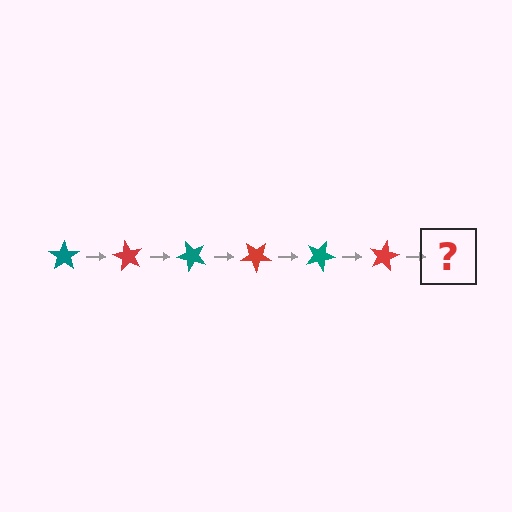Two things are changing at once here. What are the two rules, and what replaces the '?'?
The two rules are that it rotates 60 degrees each step and the color cycles through teal and red. The '?' should be a teal star, rotated 360 degrees from the start.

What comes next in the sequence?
The next element should be a teal star, rotated 360 degrees from the start.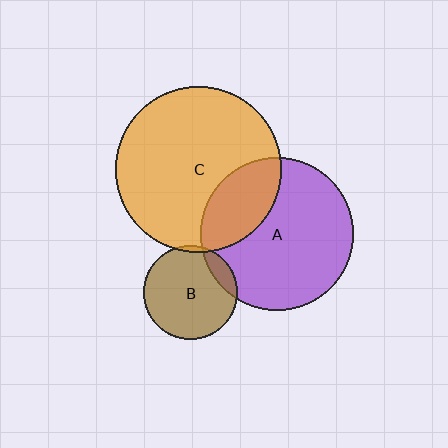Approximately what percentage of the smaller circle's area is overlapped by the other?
Approximately 5%.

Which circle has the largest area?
Circle C (orange).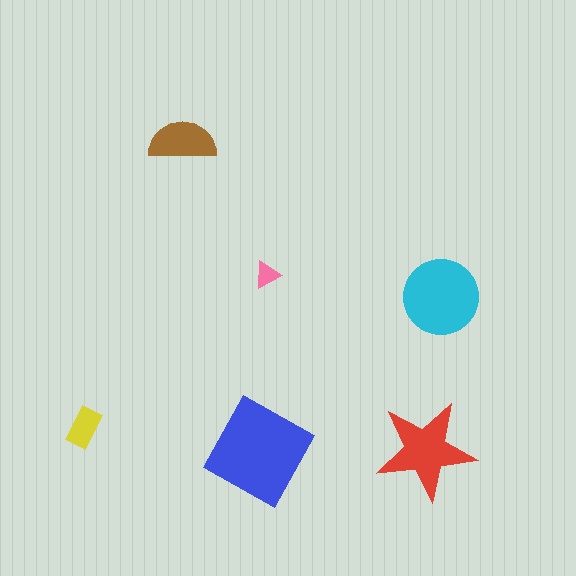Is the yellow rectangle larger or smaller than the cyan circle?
Smaller.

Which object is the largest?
The blue diamond.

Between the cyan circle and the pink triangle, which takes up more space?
The cyan circle.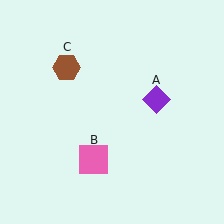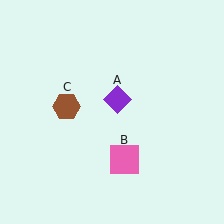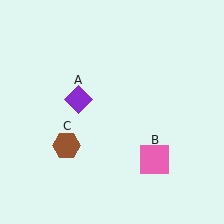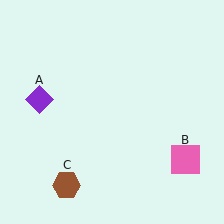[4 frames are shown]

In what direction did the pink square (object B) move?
The pink square (object B) moved right.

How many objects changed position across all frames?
3 objects changed position: purple diamond (object A), pink square (object B), brown hexagon (object C).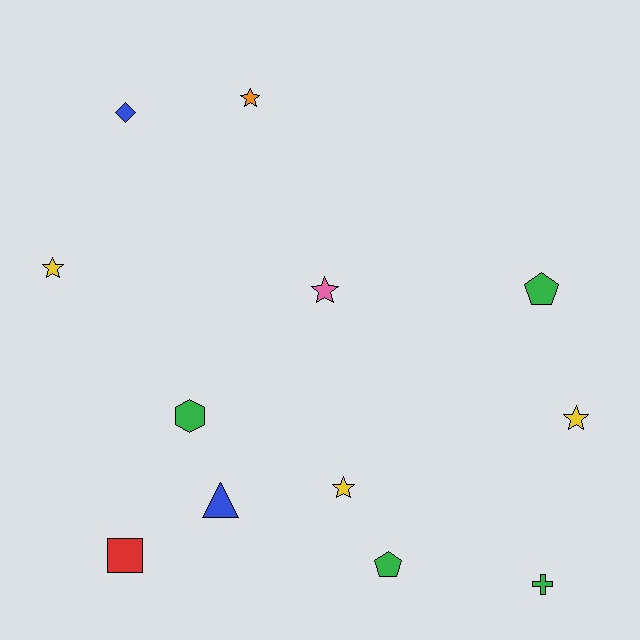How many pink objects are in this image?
There is 1 pink object.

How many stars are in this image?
There are 5 stars.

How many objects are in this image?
There are 12 objects.